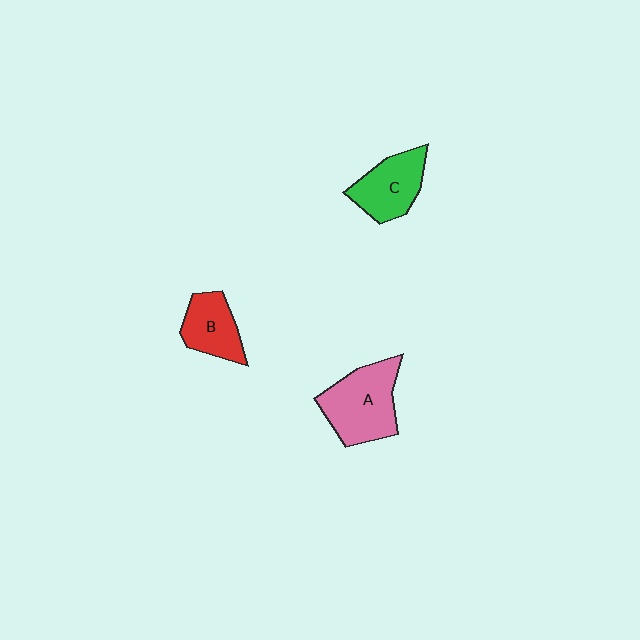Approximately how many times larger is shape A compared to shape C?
Approximately 1.3 times.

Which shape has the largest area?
Shape A (pink).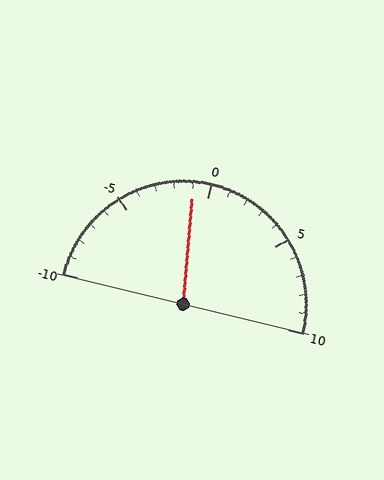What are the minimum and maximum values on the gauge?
The gauge ranges from -10 to 10.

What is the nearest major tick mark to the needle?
The nearest major tick mark is 0.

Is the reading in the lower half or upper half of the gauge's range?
The reading is in the lower half of the range (-10 to 10).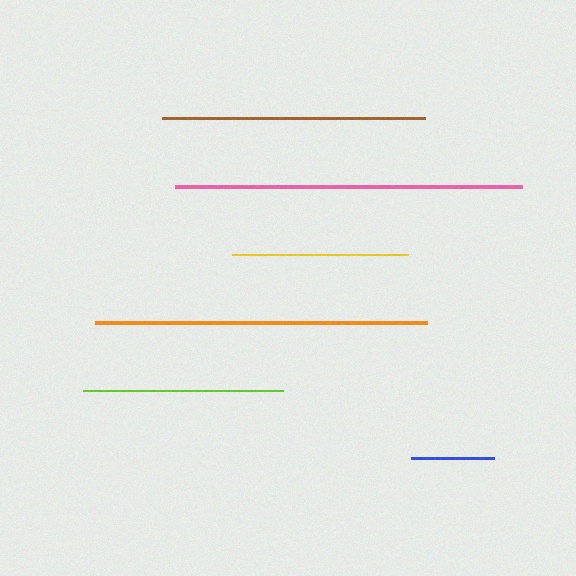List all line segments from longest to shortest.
From longest to shortest: pink, orange, brown, lime, yellow, blue.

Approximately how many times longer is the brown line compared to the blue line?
The brown line is approximately 3.2 times the length of the blue line.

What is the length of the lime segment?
The lime segment is approximately 200 pixels long.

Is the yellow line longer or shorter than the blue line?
The yellow line is longer than the blue line.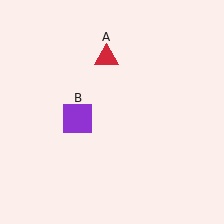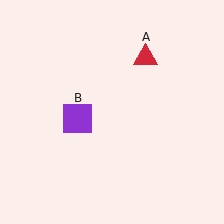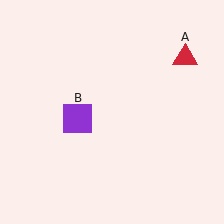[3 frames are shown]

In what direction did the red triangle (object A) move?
The red triangle (object A) moved right.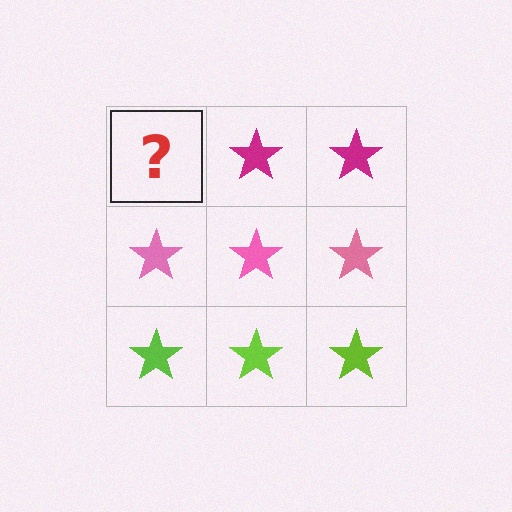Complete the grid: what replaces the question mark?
The question mark should be replaced with a magenta star.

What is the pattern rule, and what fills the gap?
The rule is that each row has a consistent color. The gap should be filled with a magenta star.